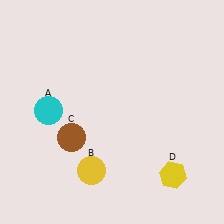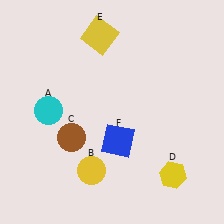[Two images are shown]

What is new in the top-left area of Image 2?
A yellow square (E) was added in the top-left area of Image 2.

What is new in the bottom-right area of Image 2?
A blue square (F) was added in the bottom-right area of Image 2.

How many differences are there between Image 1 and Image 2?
There are 2 differences between the two images.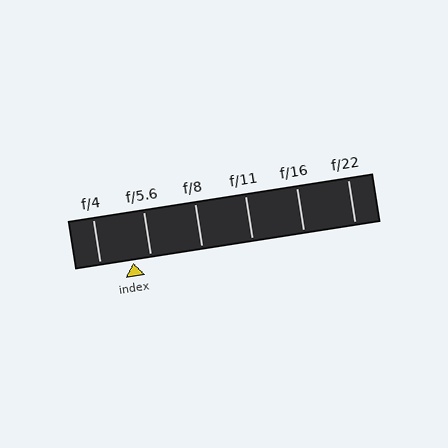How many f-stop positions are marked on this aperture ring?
There are 6 f-stop positions marked.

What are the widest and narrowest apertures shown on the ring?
The widest aperture shown is f/4 and the narrowest is f/22.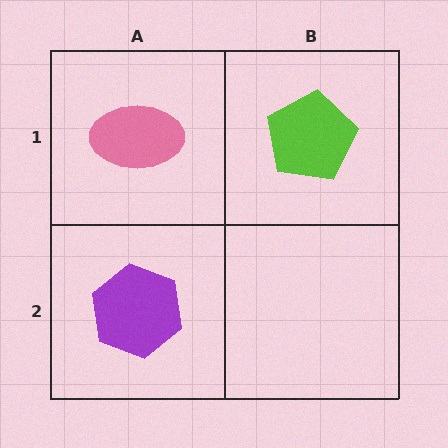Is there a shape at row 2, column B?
No, that cell is empty.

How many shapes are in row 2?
1 shape.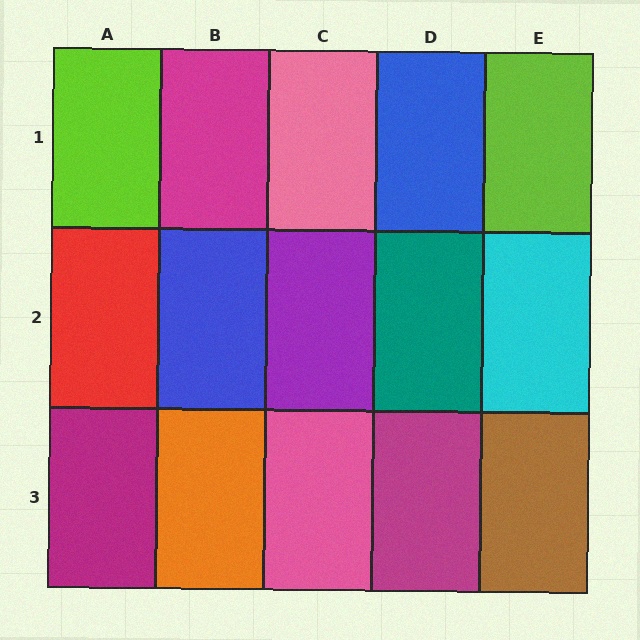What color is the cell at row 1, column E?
Lime.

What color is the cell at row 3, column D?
Magenta.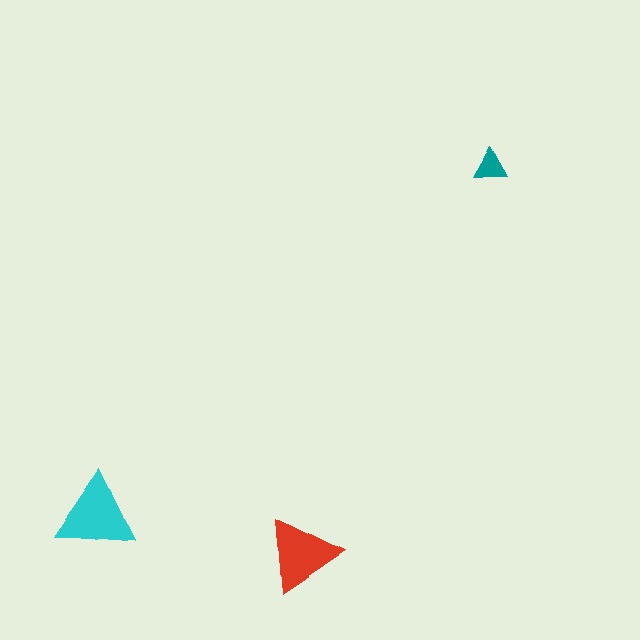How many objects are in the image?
There are 3 objects in the image.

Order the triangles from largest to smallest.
the cyan one, the red one, the teal one.